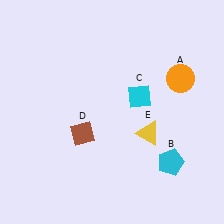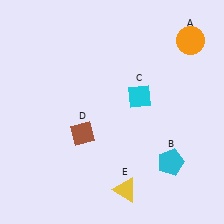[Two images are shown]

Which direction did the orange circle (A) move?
The orange circle (A) moved up.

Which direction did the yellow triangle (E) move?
The yellow triangle (E) moved down.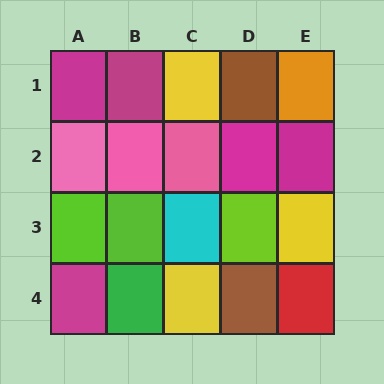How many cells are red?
1 cell is red.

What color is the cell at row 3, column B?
Lime.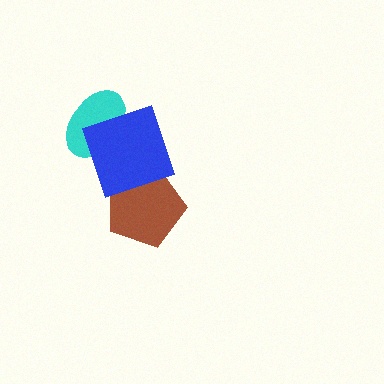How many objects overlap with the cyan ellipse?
1 object overlaps with the cyan ellipse.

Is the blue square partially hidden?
No, no other shape covers it.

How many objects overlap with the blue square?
2 objects overlap with the blue square.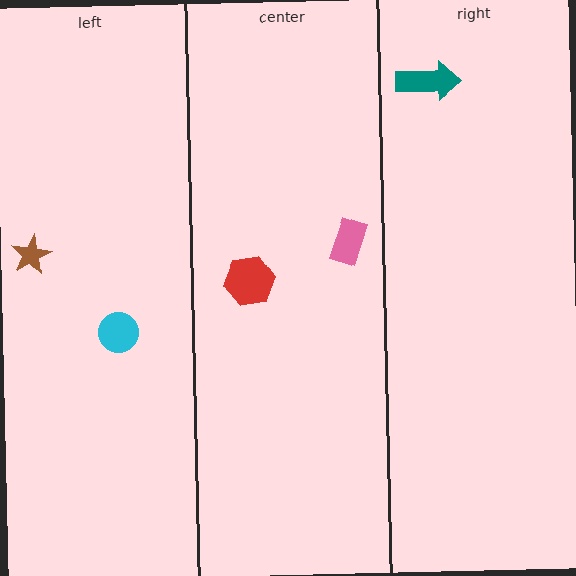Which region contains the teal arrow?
The right region.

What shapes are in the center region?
The pink rectangle, the red hexagon.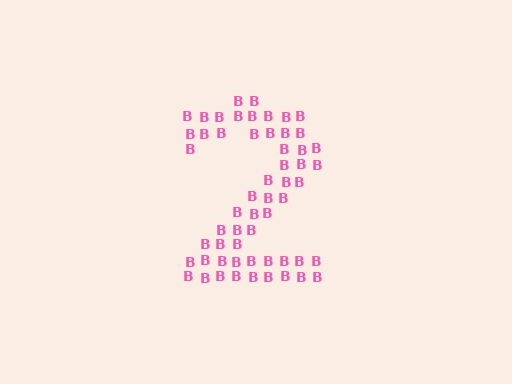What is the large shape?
The large shape is the digit 2.